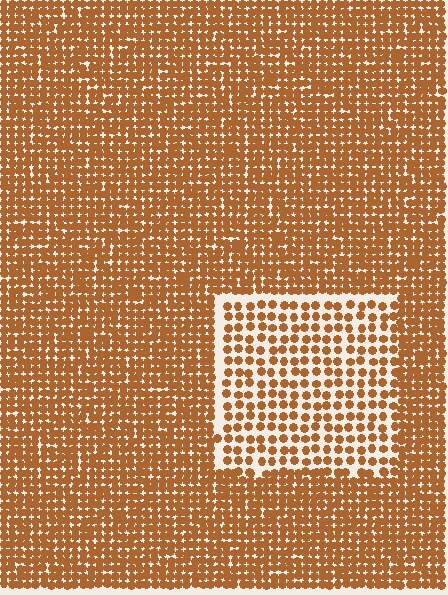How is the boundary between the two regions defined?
The boundary is defined by a change in element density (approximately 2.0x ratio). All elements are the same color, size, and shape.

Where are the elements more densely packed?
The elements are more densely packed outside the rectangle boundary.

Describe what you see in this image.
The image contains small brown elements arranged at two different densities. A rectangle-shaped region is visible where the elements are less densely packed than the surrounding area.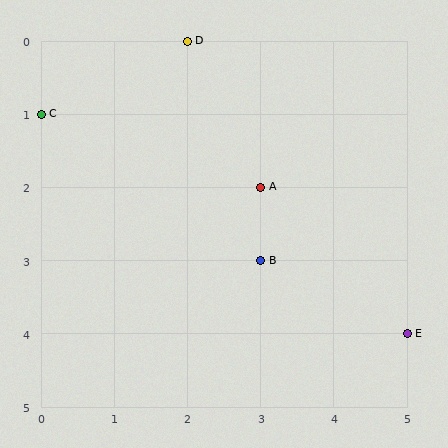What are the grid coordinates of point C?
Point C is at grid coordinates (0, 1).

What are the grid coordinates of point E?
Point E is at grid coordinates (5, 4).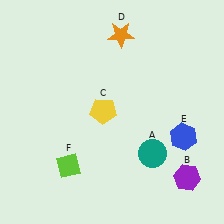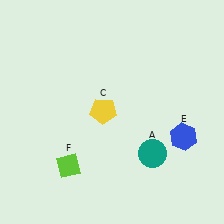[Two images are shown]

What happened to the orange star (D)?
The orange star (D) was removed in Image 2. It was in the top-right area of Image 1.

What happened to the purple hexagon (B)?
The purple hexagon (B) was removed in Image 2. It was in the bottom-right area of Image 1.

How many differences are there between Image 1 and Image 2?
There are 2 differences between the two images.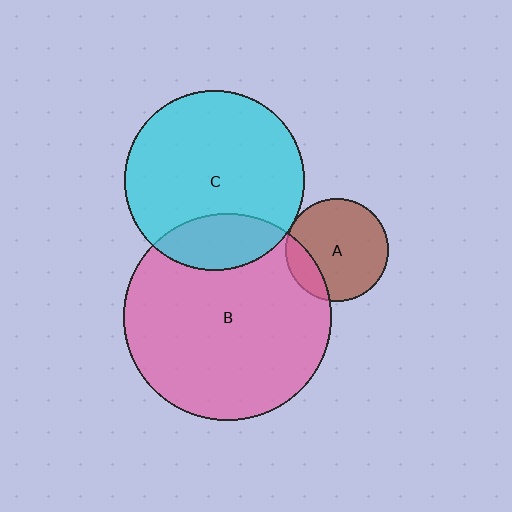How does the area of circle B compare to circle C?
Approximately 1.3 times.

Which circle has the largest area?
Circle B (pink).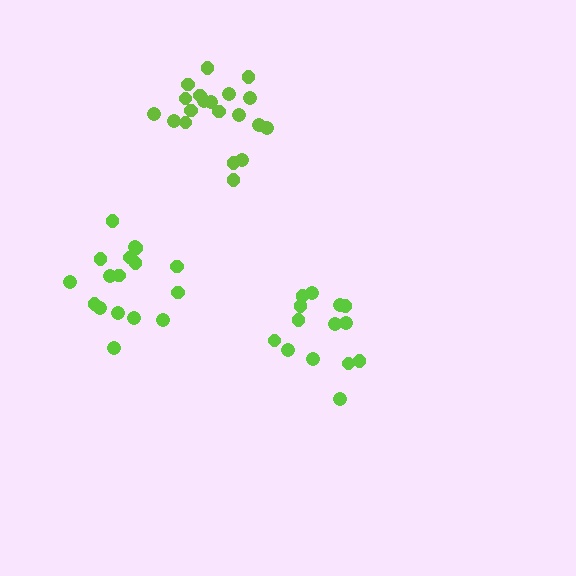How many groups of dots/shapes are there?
There are 3 groups.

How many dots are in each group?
Group 1: 20 dots, Group 2: 14 dots, Group 3: 17 dots (51 total).